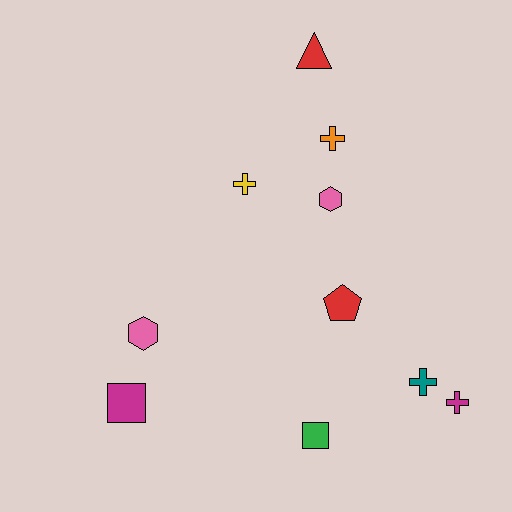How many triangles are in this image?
There is 1 triangle.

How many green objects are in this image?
There is 1 green object.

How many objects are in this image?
There are 10 objects.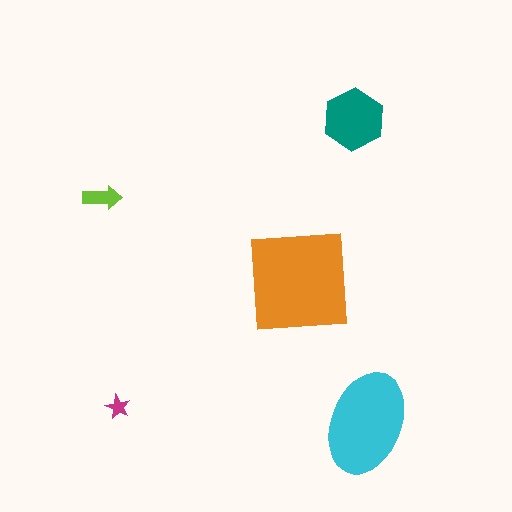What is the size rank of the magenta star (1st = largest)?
5th.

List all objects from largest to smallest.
The orange square, the cyan ellipse, the teal hexagon, the lime arrow, the magenta star.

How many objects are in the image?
There are 5 objects in the image.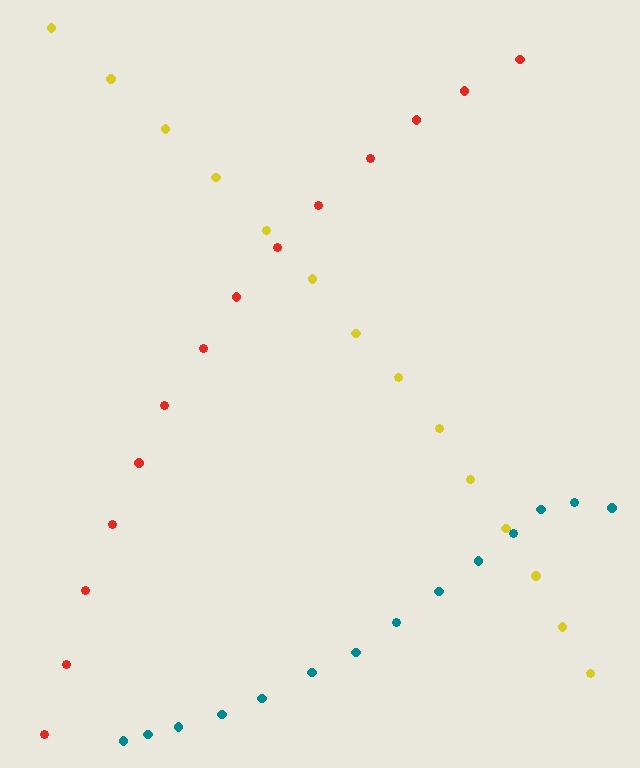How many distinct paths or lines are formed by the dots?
There are 3 distinct paths.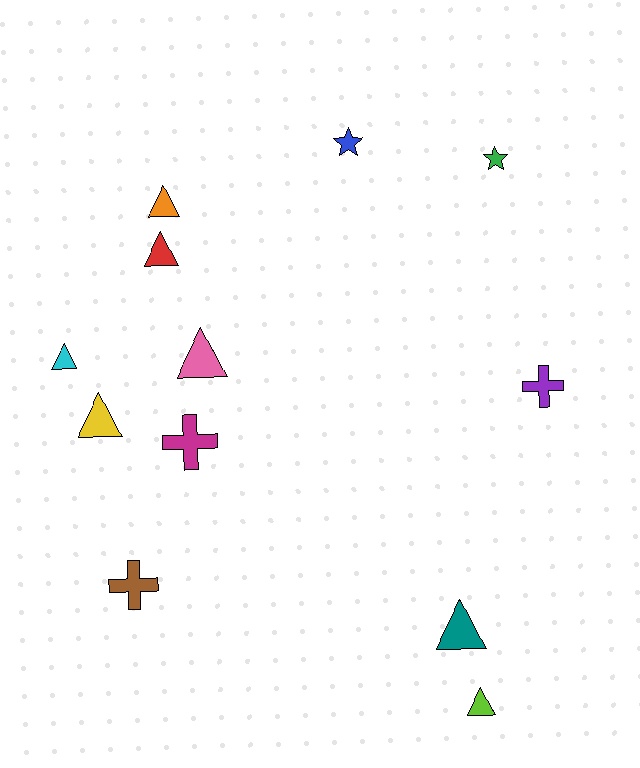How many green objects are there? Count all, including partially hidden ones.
There is 1 green object.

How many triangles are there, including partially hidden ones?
There are 7 triangles.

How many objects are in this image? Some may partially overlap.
There are 12 objects.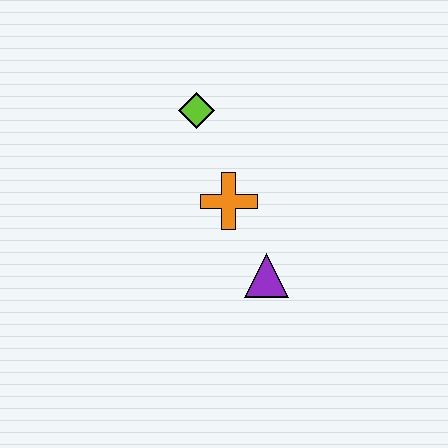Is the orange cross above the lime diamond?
No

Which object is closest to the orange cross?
The purple triangle is closest to the orange cross.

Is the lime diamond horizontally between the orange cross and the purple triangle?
No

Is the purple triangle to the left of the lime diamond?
No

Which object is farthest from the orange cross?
The lime diamond is farthest from the orange cross.